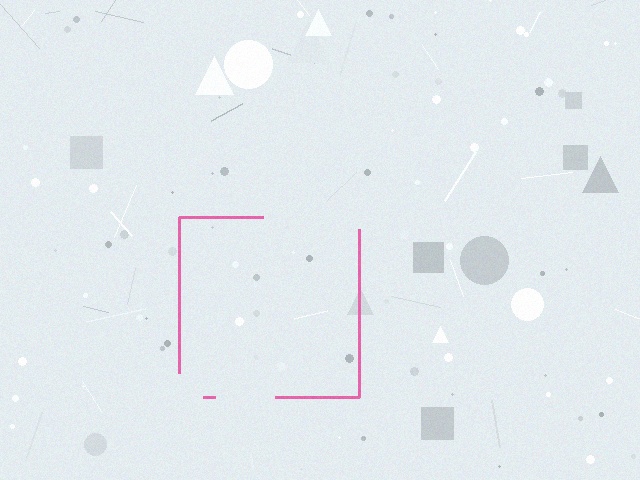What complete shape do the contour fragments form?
The contour fragments form a square.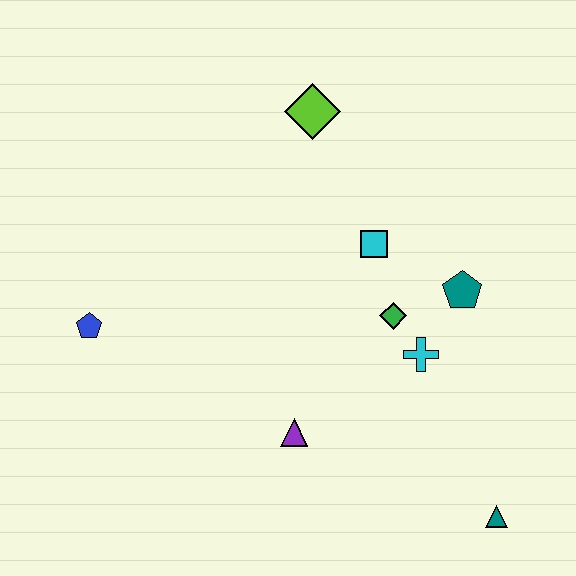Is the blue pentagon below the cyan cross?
No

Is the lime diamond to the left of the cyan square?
Yes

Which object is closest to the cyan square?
The green diamond is closest to the cyan square.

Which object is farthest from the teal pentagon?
The blue pentagon is farthest from the teal pentagon.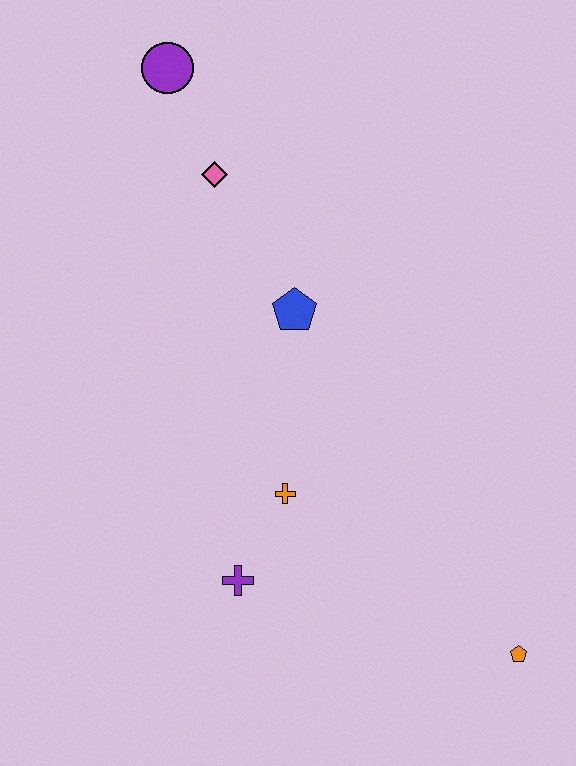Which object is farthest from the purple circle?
The orange pentagon is farthest from the purple circle.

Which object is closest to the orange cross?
The purple cross is closest to the orange cross.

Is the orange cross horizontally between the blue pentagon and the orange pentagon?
No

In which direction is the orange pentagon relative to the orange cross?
The orange pentagon is to the right of the orange cross.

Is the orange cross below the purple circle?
Yes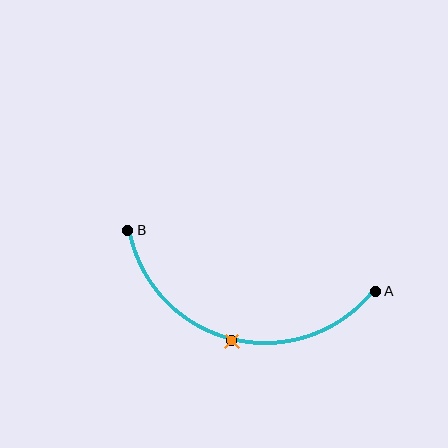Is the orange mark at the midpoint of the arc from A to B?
Yes. The orange mark lies on the arc at equal arc-length from both A and B — it is the arc midpoint.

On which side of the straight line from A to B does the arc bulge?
The arc bulges below the straight line connecting A and B.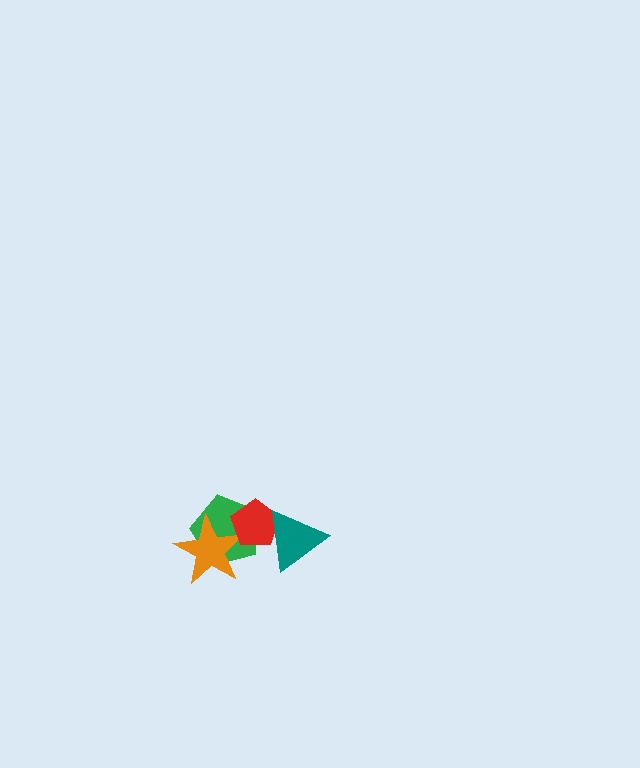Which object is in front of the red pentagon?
The teal triangle is in front of the red pentagon.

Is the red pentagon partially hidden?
Yes, it is partially covered by another shape.